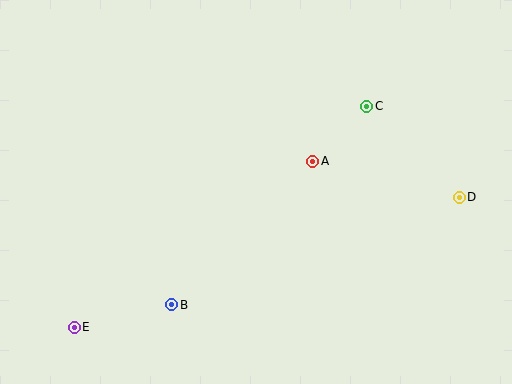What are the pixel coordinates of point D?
Point D is at (459, 197).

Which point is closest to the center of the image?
Point A at (313, 161) is closest to the center.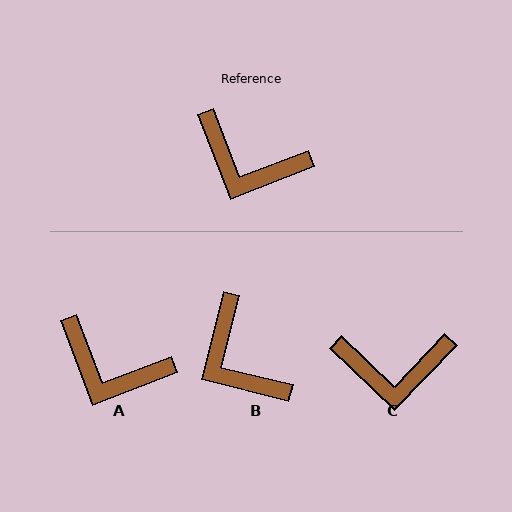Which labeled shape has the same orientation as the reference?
A.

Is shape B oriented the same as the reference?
No, it is off by about 35 degrees.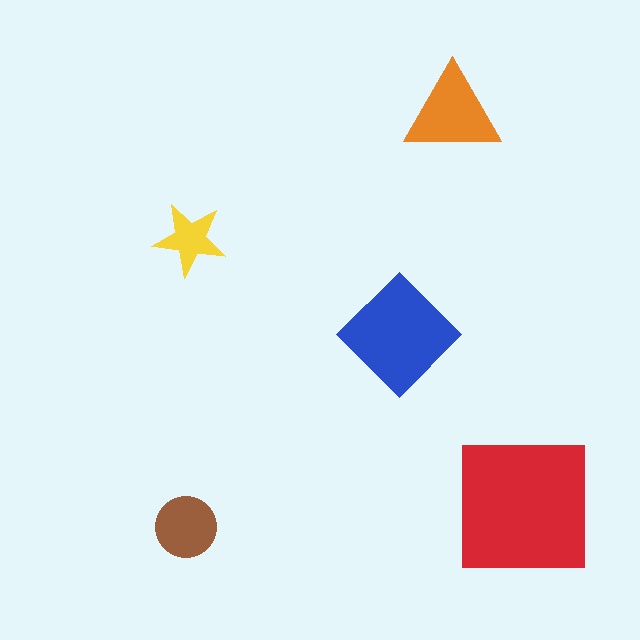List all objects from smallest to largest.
The yellow star, the brown circle, the orange triangle, the blue diamond, the red square.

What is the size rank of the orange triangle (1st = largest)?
3rd.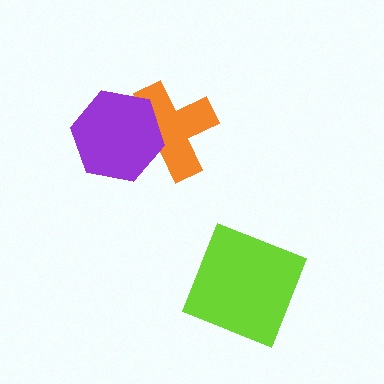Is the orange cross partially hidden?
Yes, it is partially covered by another shape.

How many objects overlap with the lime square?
0 objects overlap with the lime square.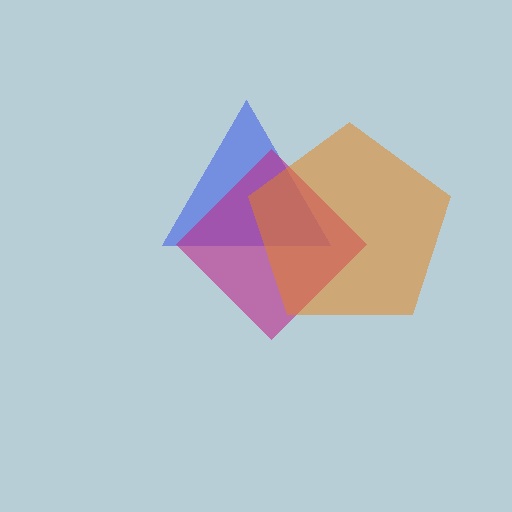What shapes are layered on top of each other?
The layered shapes are: a blue triangle, a magenta diamond, an orange pentagon.